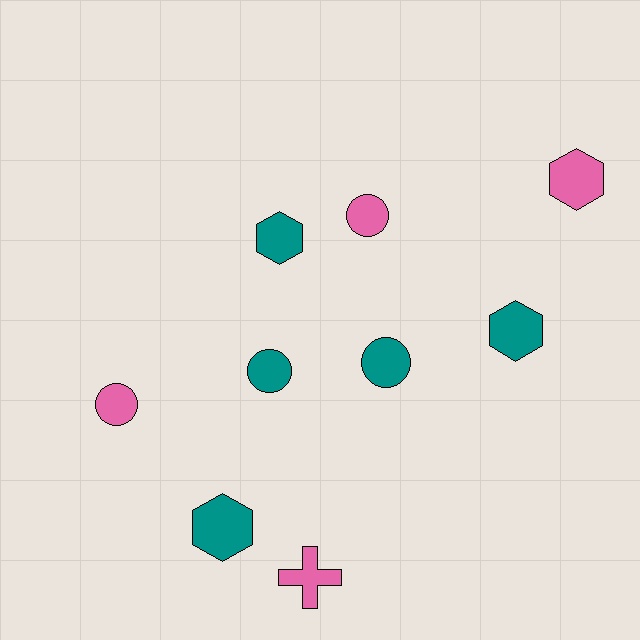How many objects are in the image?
There are 9 objects.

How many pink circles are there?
There are 2 pink circles.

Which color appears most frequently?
Teal, with 5 objects.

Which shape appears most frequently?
Circle, with 4 objects.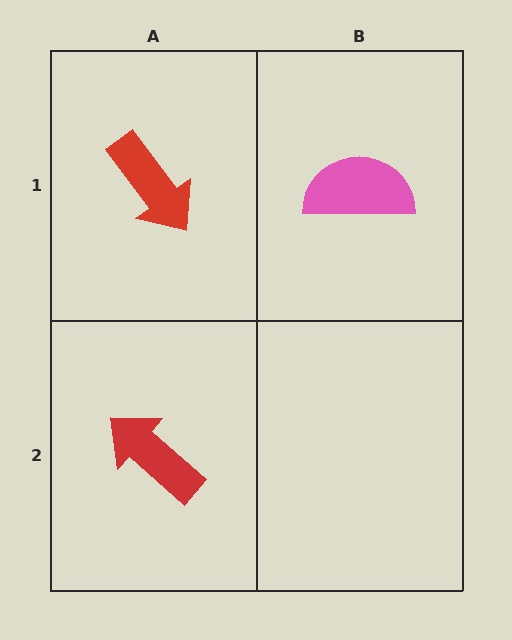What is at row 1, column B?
A pink semicircle.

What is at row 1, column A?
A red arrow.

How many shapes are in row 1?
2 shapes.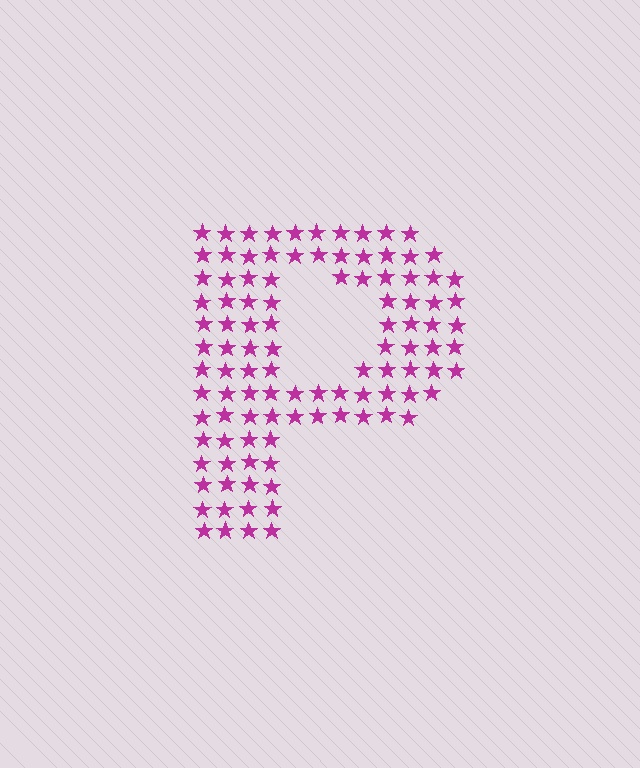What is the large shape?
The large shape is the letter P.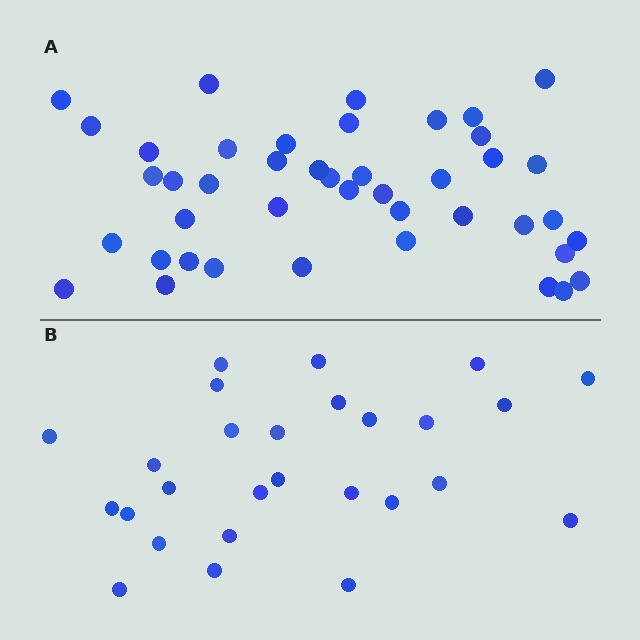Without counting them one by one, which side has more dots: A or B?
Region A (the top region) has more dots.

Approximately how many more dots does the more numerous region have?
Region A has approximately 15 more dots than region B.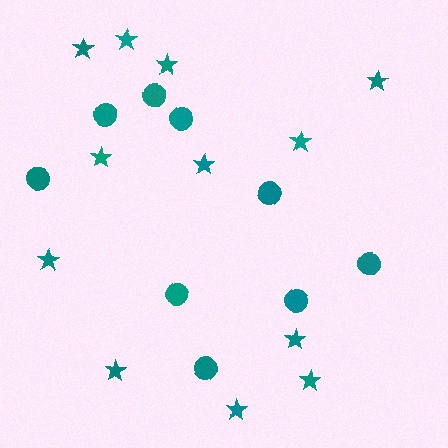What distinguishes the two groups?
There are 2 groups: one group of stars (12) and one group of circles (9).